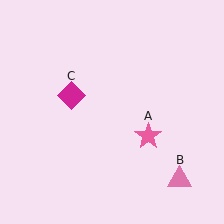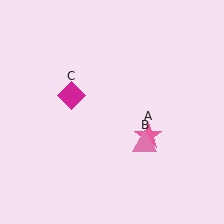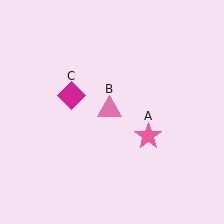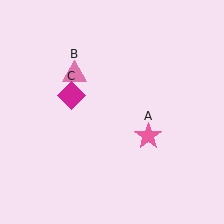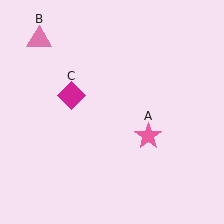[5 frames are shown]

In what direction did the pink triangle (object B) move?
The pink triangle (object B) moved up and to the left.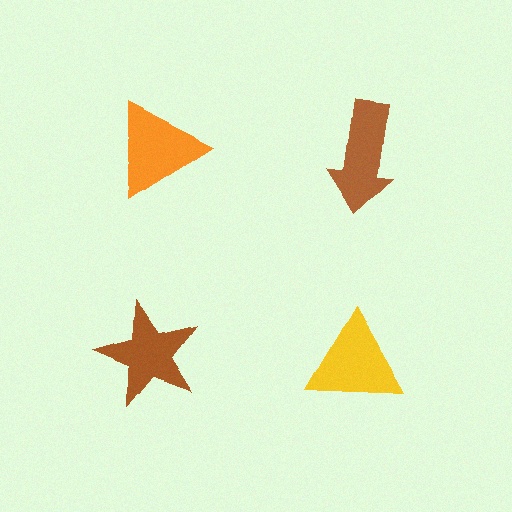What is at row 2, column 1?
A brown star.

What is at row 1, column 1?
An orange triangle.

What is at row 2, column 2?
A yellow triangle.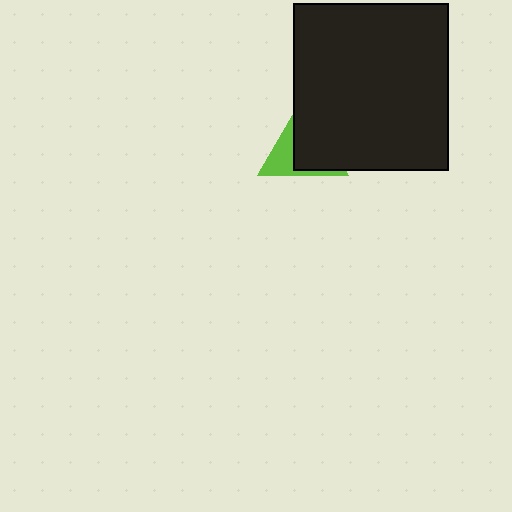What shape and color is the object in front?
The object in front is a black rectangle.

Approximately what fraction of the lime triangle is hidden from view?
Roughly 63% of the lime triangle is hidden behind the black rectangle.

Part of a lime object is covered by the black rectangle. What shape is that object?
It is a triangle.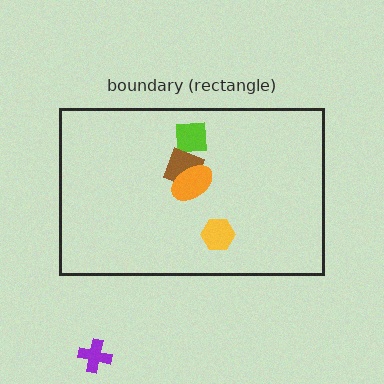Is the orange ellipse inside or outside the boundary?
Inside.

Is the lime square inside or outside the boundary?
Inside.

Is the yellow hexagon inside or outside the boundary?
Inside.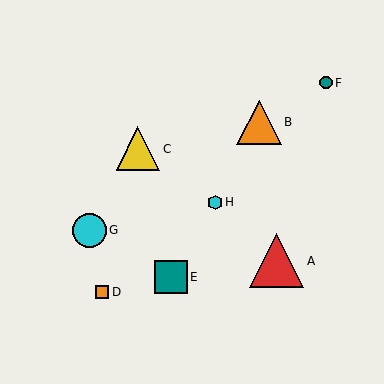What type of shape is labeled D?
Shape D is an orange square.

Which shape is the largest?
The red triangle (labeled A) is the largest.